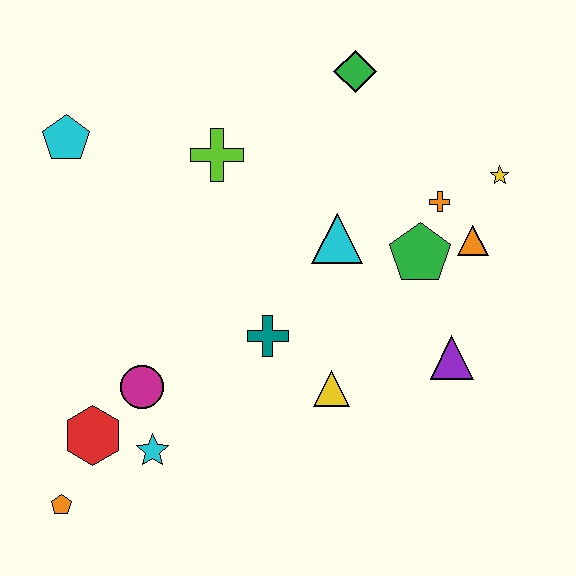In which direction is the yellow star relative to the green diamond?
The yellow star is to the right of the green diamond.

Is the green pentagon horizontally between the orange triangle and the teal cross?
Yes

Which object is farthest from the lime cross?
The orange pentagon is farthest from the lime cross.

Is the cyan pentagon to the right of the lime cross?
No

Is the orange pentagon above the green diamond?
No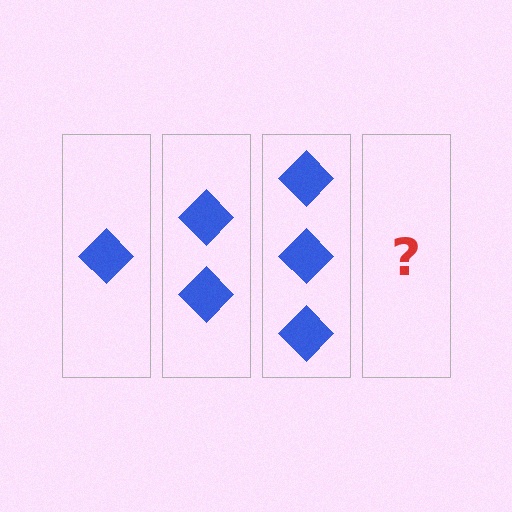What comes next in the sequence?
The next element should be 4 diamonds.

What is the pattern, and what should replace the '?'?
The pattern is that each step adds one more diamond. The '?' should be 4 diamonds.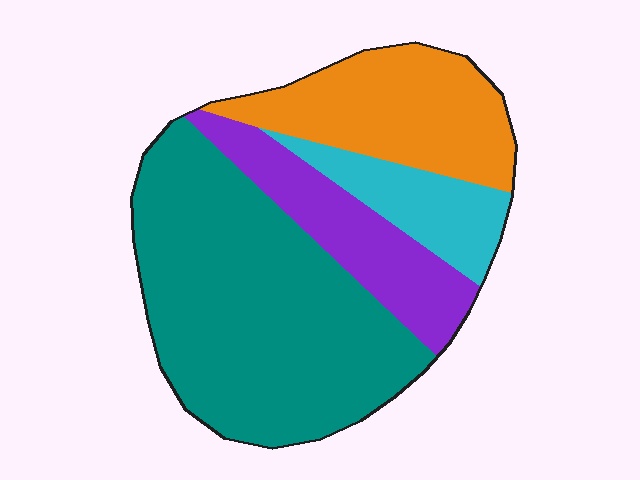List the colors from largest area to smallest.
From largest to smallest: teal, orange, purple, cyan.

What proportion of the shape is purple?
Purple covers about 15% of the shape.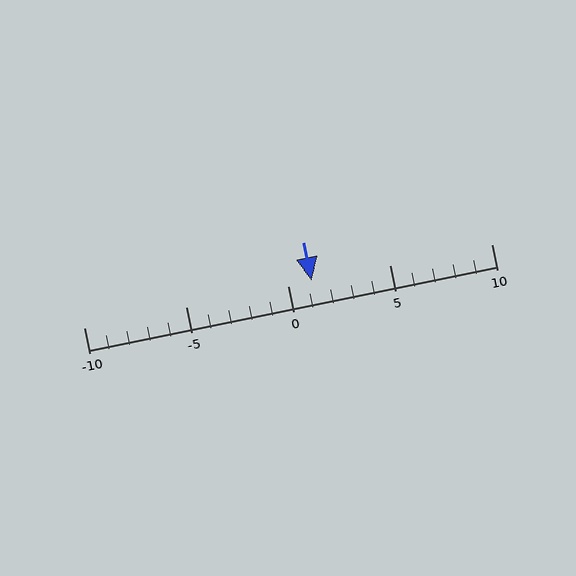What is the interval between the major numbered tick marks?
The major tick marks are spaced 5 units apart.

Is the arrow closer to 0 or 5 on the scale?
The arrow is closer to 0.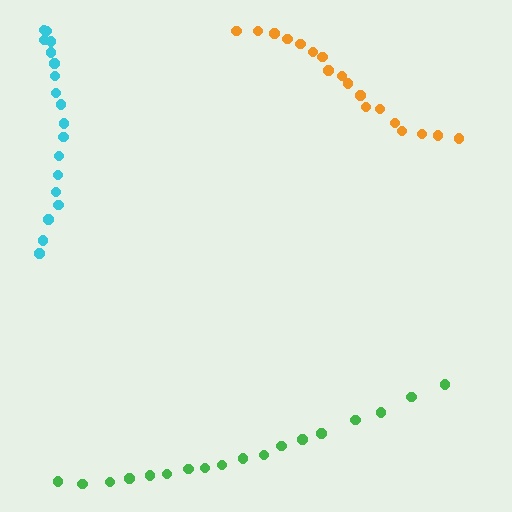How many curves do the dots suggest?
There are 3 distinct paths.